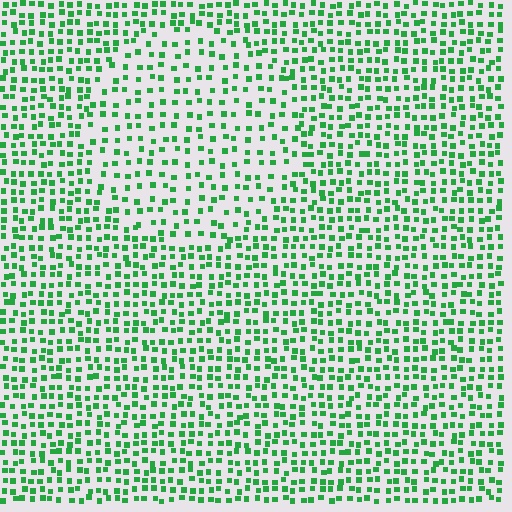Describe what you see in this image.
The image contains small green elements arranged at two different densities. A circle-shaped region is visible where the elements are less densely packed than the surrounding area.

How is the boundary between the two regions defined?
The boundary is defined by a change in element density (approximately 1.7x ratio). All elements are the same color, size, and shape.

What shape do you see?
I see a circle.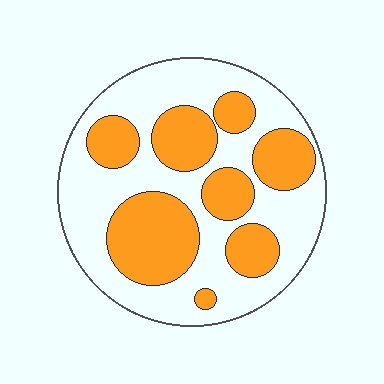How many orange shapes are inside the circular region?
8.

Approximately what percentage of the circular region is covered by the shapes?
Approximately 40%.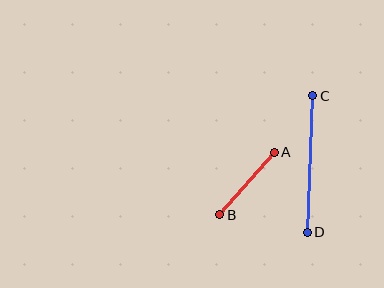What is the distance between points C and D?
The distance is approximately 137 pixels.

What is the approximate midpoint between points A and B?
The midpoint is at approximately (247, 184) pixels.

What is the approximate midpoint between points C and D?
The midpoint is at approximately (310, 164) pixels.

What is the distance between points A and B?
The distance is approximately 83 pixels.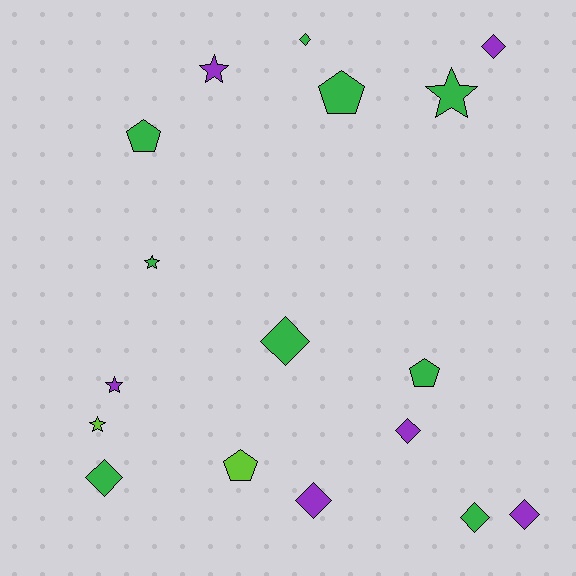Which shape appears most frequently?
Diamond, with 8 objects.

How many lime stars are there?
There is 1 lime star.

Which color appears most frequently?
Green, with 9 objects.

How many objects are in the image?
There are 17 objects.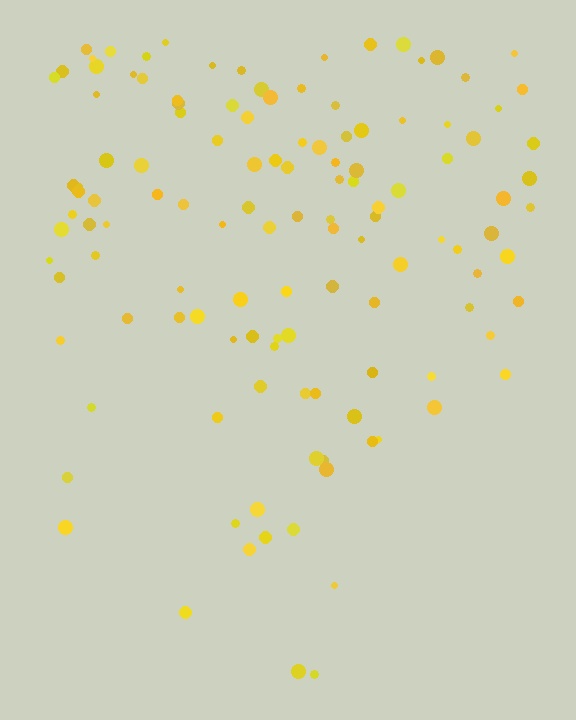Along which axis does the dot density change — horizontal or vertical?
Vertical.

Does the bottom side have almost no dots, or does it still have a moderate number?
Still a moderate number, just noticeably fewer than the top.